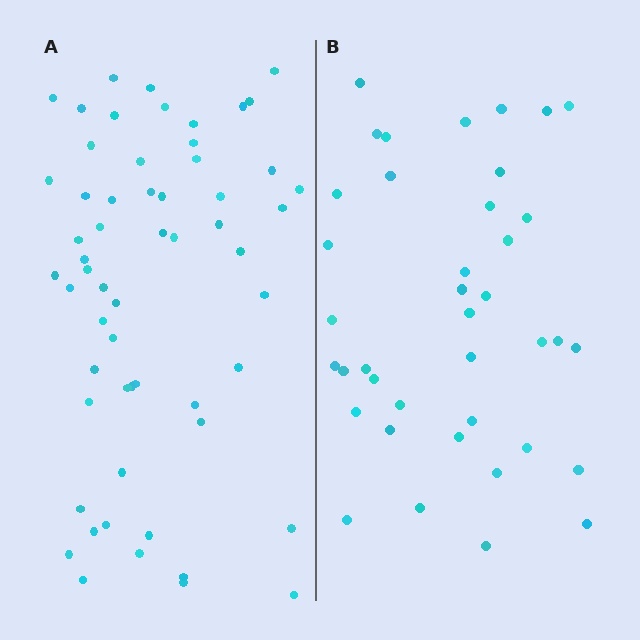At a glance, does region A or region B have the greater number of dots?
Region A (the left region) has more dots.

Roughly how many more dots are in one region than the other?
Region A has approximately 20 more dots than region B.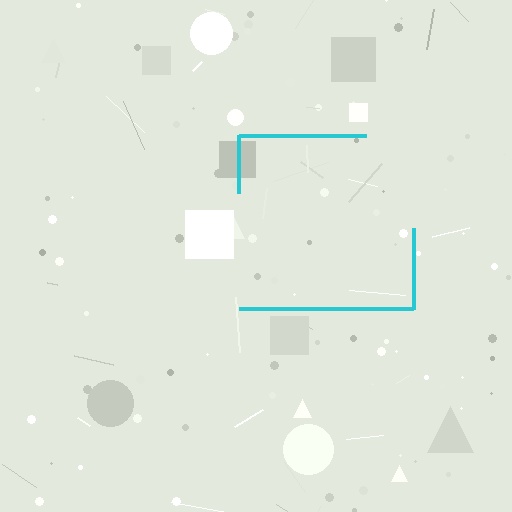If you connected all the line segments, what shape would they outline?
They would outline a square.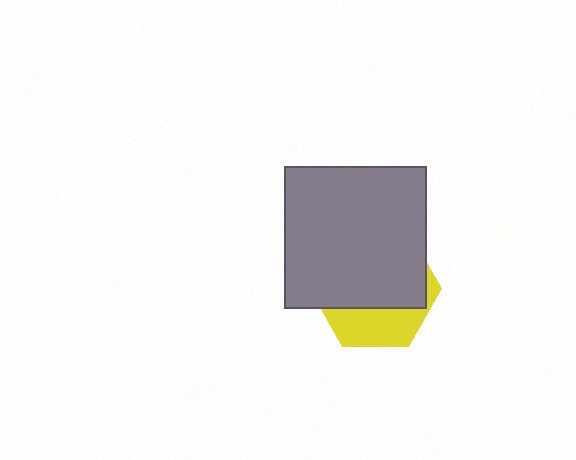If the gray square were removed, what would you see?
You would see the complete yellow hexagon.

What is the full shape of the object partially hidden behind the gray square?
The partially hidden object is a yellow hexagon.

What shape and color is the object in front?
The object in front is a gray square.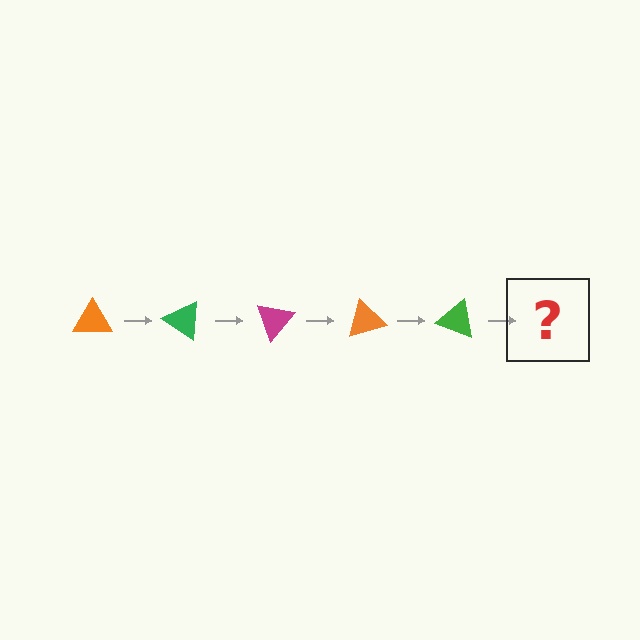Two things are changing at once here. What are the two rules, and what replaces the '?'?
The two rules are that it rotates 35 degrees each step and the color cycles through orange, green, and magenta. The '?' should be a magenta triangle, rotated 175 degrees from the start.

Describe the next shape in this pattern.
It should be a magenta triangle, rotated 175 degrees from the start.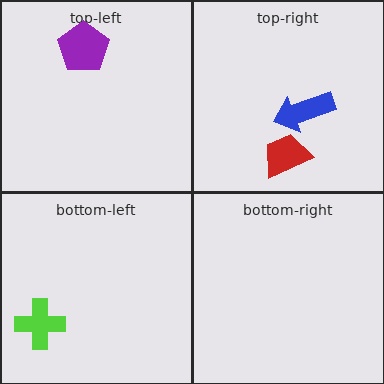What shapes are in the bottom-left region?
The lime cross.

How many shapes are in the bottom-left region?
1.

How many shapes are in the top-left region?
1.